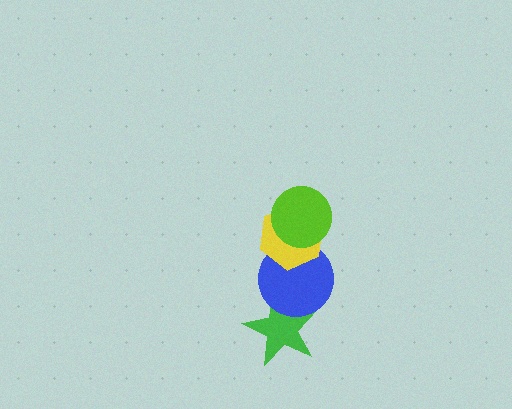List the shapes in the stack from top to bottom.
From top to bottom: the lime circle, the yellow hexagon, the blue circle, the green star.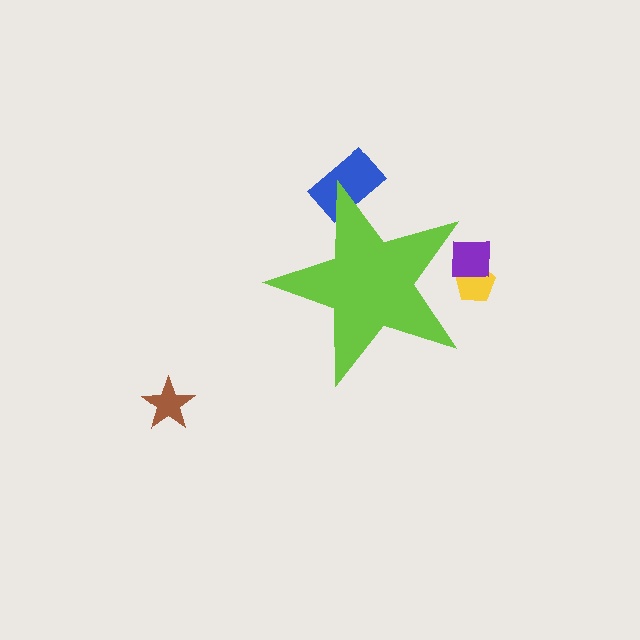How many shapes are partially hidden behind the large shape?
3 shapes are partially hidden.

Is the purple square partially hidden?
Yes, the purple square is partially hidden behind the lime star.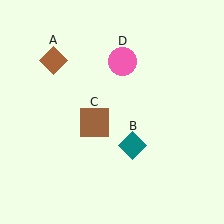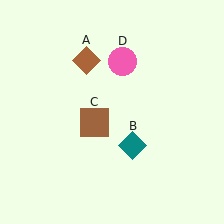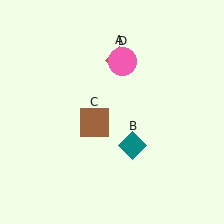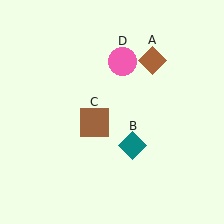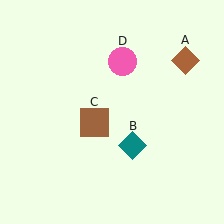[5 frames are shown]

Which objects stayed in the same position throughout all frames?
Teal diamond (object B) and brown square (object C) and pink circle (object D) remained stationary.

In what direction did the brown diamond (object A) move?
The brown diamond (object A) moved right.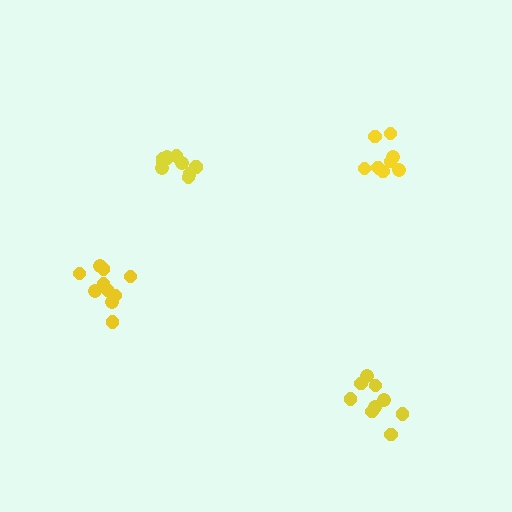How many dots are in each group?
Group 1: 10 dots, Group 2: 9 dots, Group 3: 9 dots, Group 4: 11 dots (39 total).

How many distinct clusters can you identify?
There are 4 distinct clusters.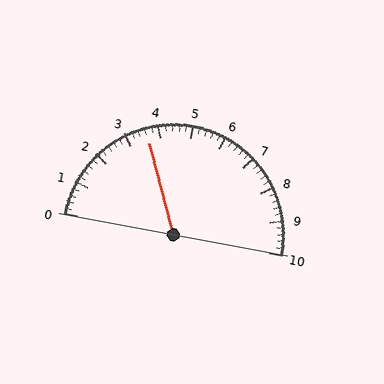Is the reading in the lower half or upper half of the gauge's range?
The reading is in the lower half of the range (0 to 10).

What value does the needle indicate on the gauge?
The needle indicates approximately 3.6.